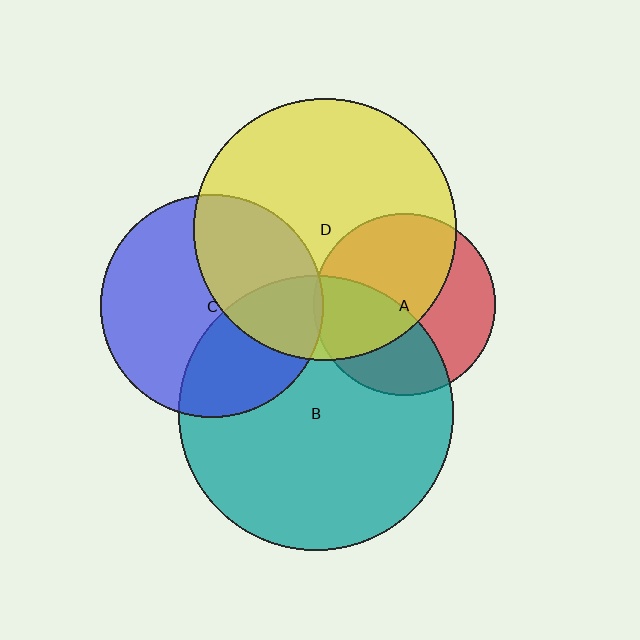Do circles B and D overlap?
Yes.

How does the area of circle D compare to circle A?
Approximately 2.1 times.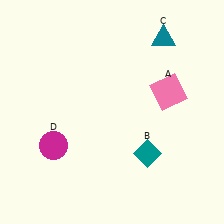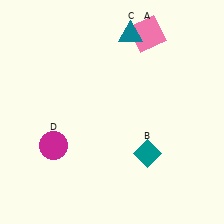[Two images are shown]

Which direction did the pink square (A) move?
The pink square (A) moved up.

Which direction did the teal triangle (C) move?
The teal triangle (C) moved left.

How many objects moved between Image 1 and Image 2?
2 objects moved between the two images.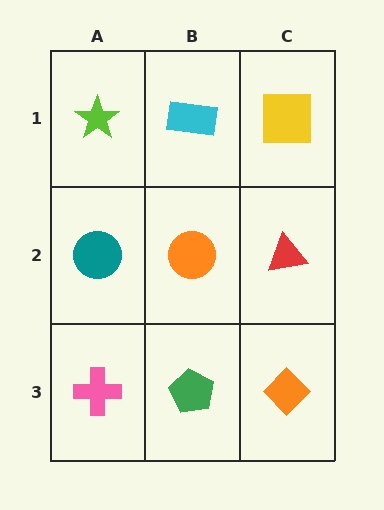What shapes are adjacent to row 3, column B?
An orange circle (row 2, column B), a pink cross (row 3, column A), an orange diamond (row 3, column C).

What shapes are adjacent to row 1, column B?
An orange circle (row 2, column B), a lime star (row 1, column A), a yellow square (row 1, column C).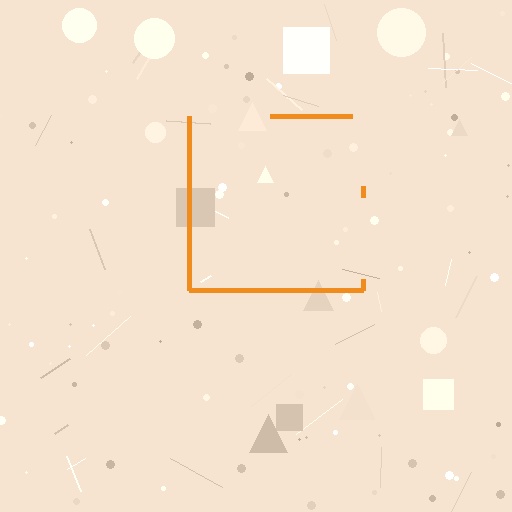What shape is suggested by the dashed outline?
The dashed outline suggests a square.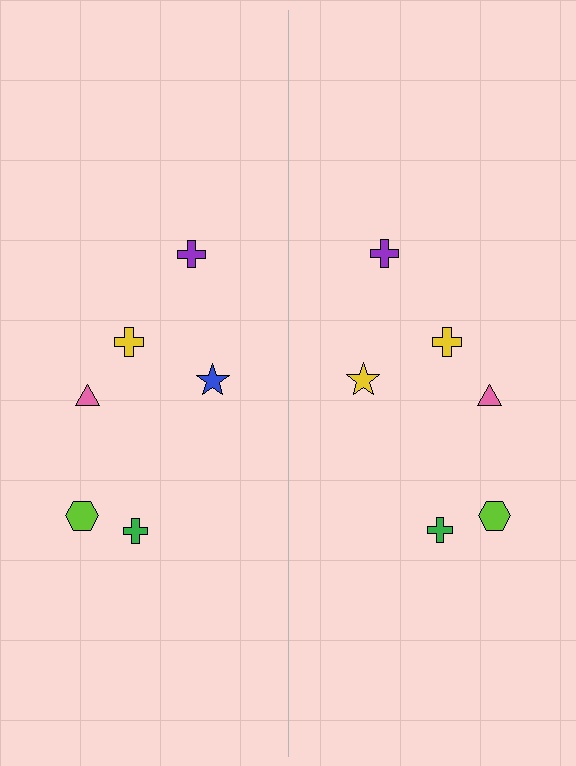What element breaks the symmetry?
The yellow star on the right side breaks the symmetry — its mirror counterpart is blue.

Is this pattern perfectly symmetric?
No, the pattern is not perfectly symmetric. The yellow star on the right side breaks the symmetry — its mirror counterpart is blue.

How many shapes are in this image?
There are 12 shapes in this image.